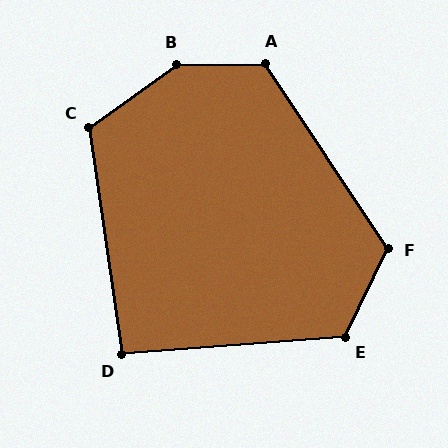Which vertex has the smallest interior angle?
D, at approximately 94 degrees.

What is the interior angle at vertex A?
Approximately 123 degrees (obtuse).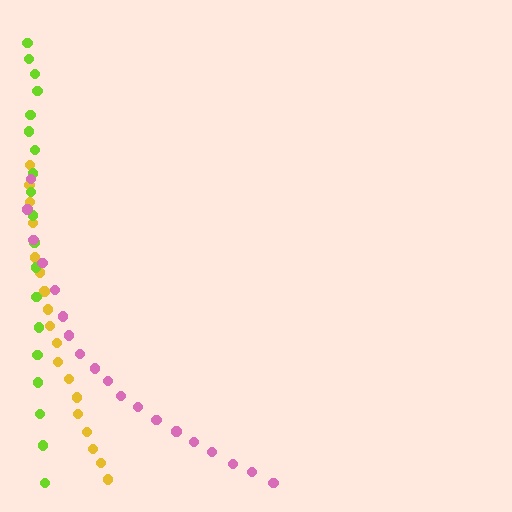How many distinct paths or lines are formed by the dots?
There are 3 distinct paths.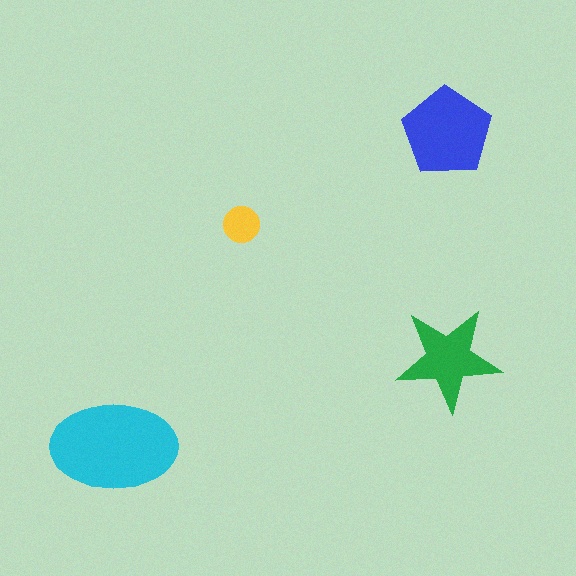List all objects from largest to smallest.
The cyan ellipse, the blue pentagon, the green star, the yellow circle.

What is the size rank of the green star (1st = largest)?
3rd.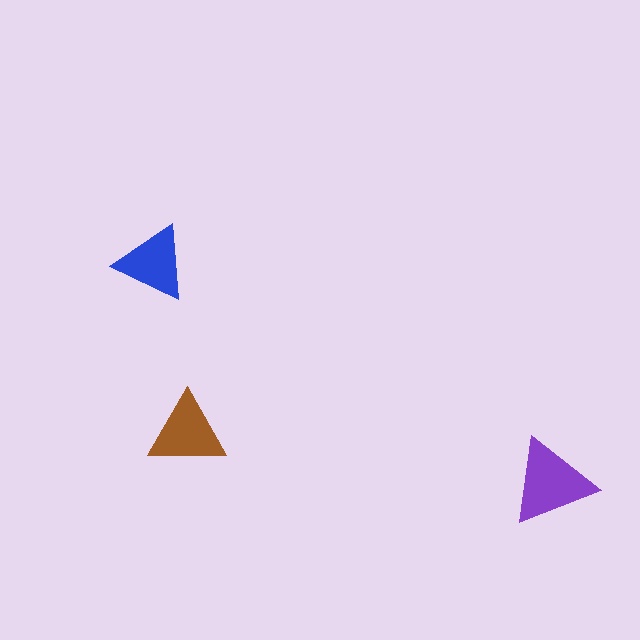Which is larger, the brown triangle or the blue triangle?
The brown one.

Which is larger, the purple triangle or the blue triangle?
The purple one.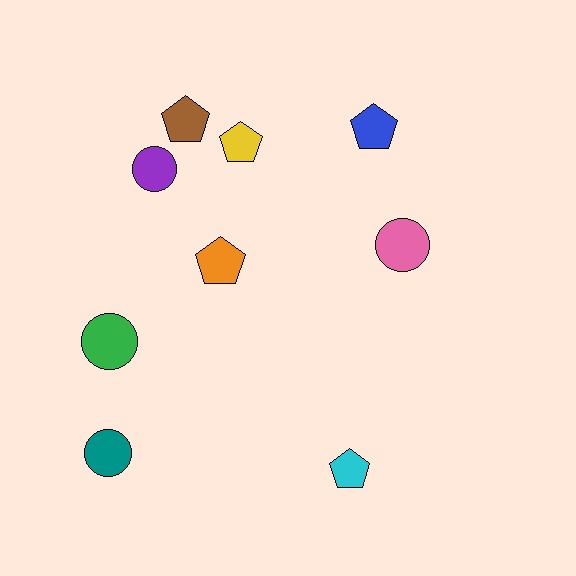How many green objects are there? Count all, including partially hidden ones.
There is 1 green object.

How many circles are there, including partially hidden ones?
There are 4 circles.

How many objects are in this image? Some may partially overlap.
There are 9 objects.